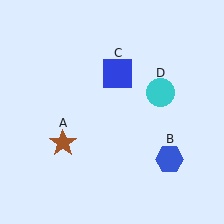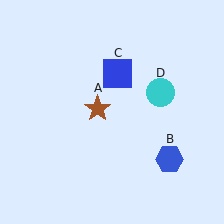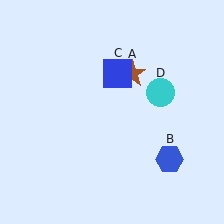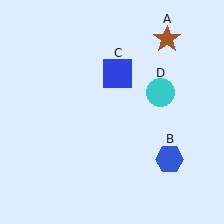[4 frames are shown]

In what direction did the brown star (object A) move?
The brown star (object A) moved up and to the right.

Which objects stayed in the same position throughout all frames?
Blue hexagon (object B) and blue square (object C) and cyan circle (object D) remained stationary.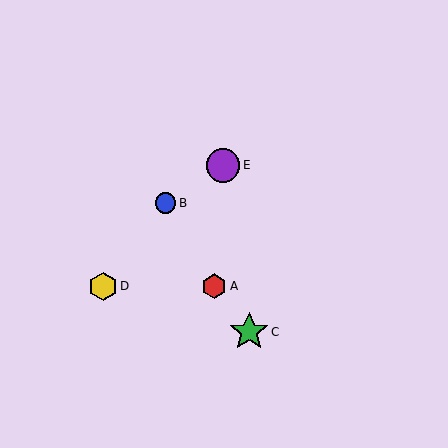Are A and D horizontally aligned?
Yes, both are at y≈286.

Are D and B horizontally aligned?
No, D is at y≈286 and B is at y≈203.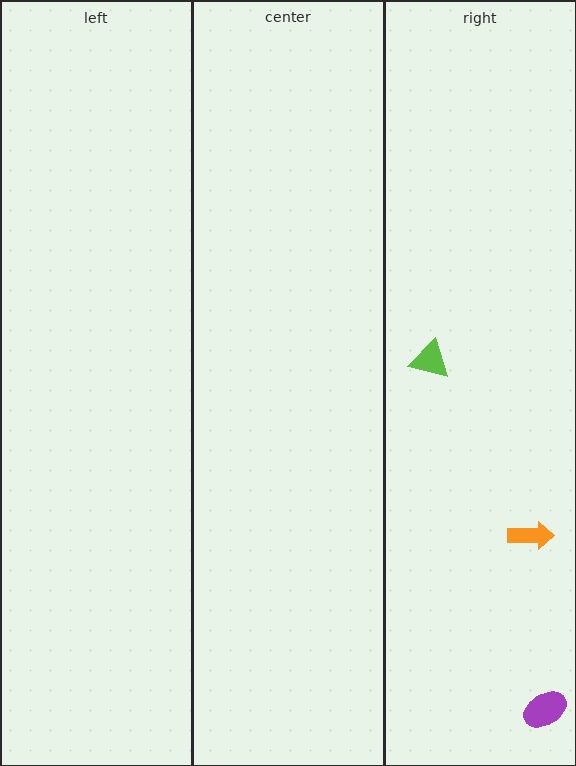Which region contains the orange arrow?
The right region.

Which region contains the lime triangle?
The right region.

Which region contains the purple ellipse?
The right region.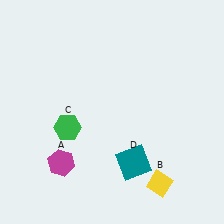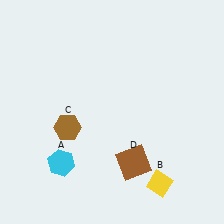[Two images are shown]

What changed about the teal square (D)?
In Image 1, D is teal. In Image 2, it changed to brown.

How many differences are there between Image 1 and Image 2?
There are 3 differences between the two images.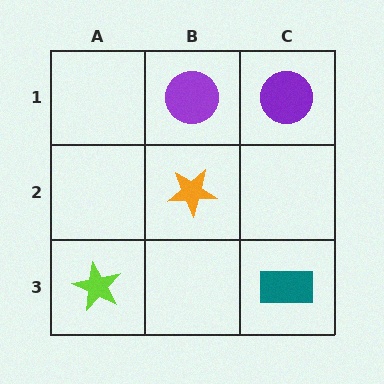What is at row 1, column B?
A purple circle.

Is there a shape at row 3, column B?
No, that cell is empty.